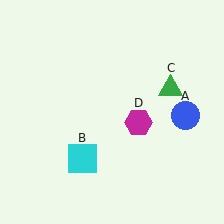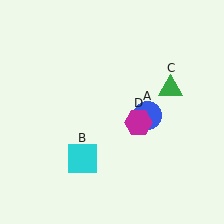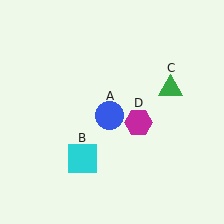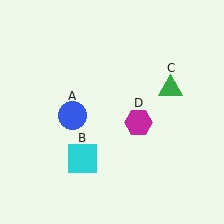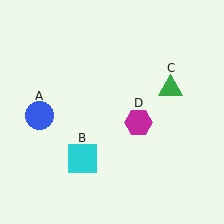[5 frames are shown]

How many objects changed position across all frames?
1 object changed position: blue circle (object A).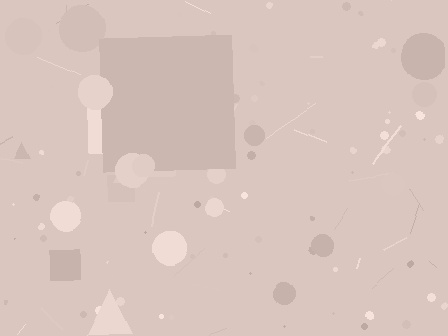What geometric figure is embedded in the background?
A square is embedded in the background.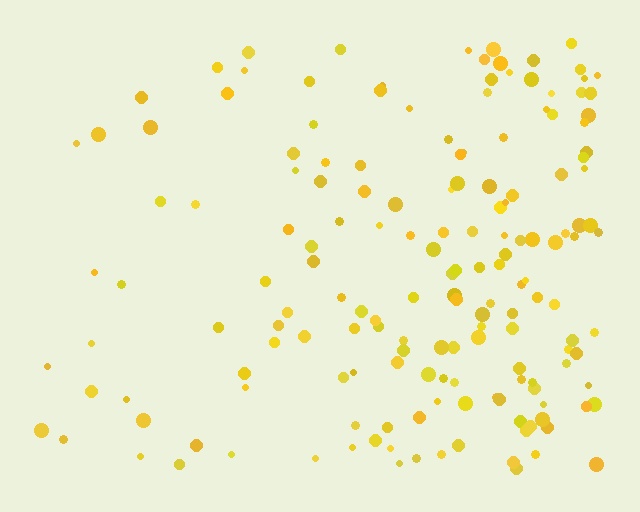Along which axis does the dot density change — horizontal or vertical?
Horizontal.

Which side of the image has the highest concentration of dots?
The right.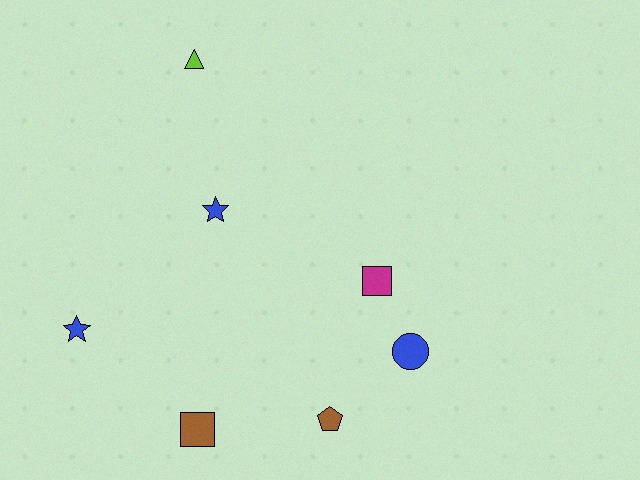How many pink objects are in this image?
There are no pink objects.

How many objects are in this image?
There are 7 objects.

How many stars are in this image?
There are 2 stars.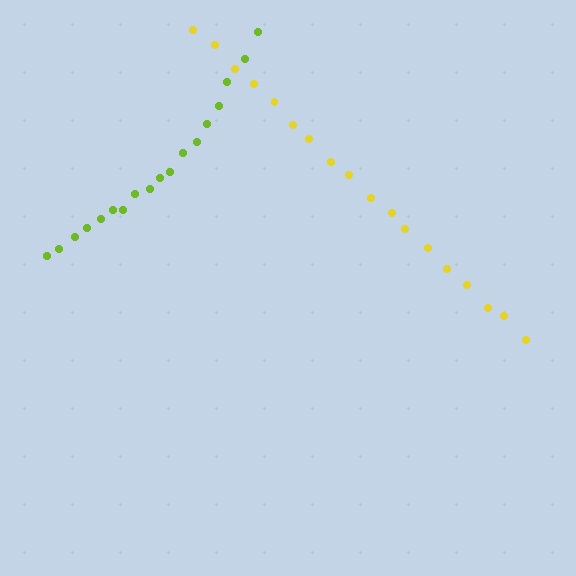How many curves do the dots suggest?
There are 2 distinct paths.